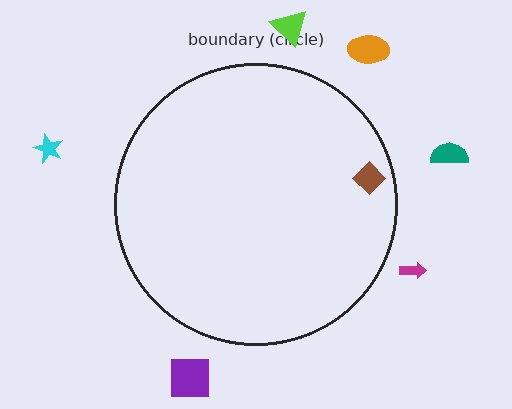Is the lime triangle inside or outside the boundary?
Outside.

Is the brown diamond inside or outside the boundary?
Inside.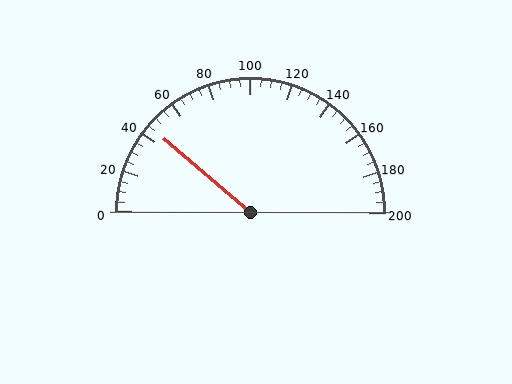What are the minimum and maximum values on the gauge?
The gauge ranges from 0 to 200.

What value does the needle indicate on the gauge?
The needle indicates approximately 45.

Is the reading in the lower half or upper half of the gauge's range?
The reading is in the lower half of the range (0 to 200).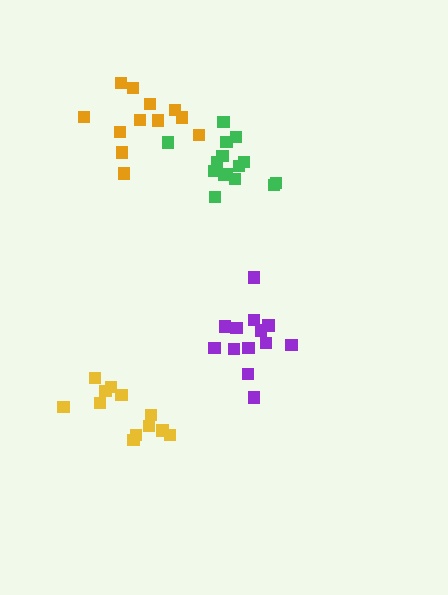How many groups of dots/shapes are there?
There are 4 groups.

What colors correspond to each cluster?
The clusters are colored: green, purple, orange, yellow.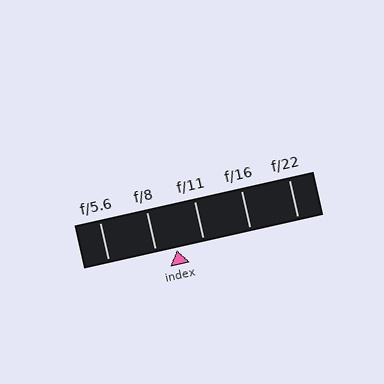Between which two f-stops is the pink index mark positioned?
The index mark is between f/8 and f/11.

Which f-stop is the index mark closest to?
The index mark is closest to f/8.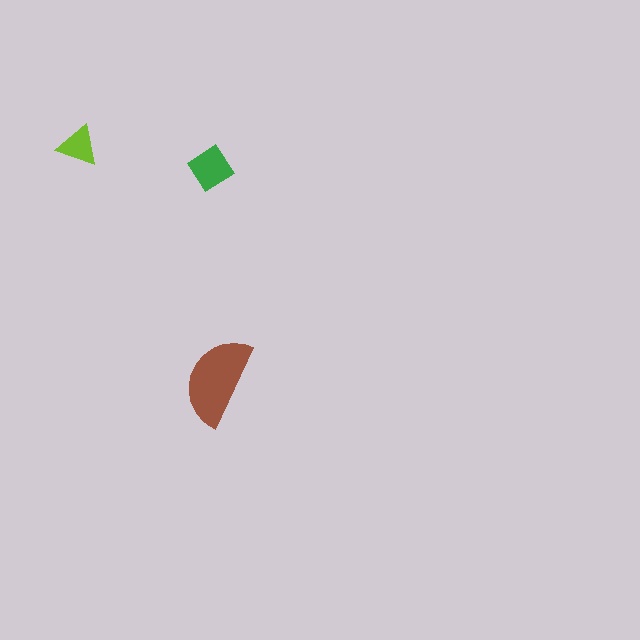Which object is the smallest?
The lime triangle.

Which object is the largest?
The brown semicircle.